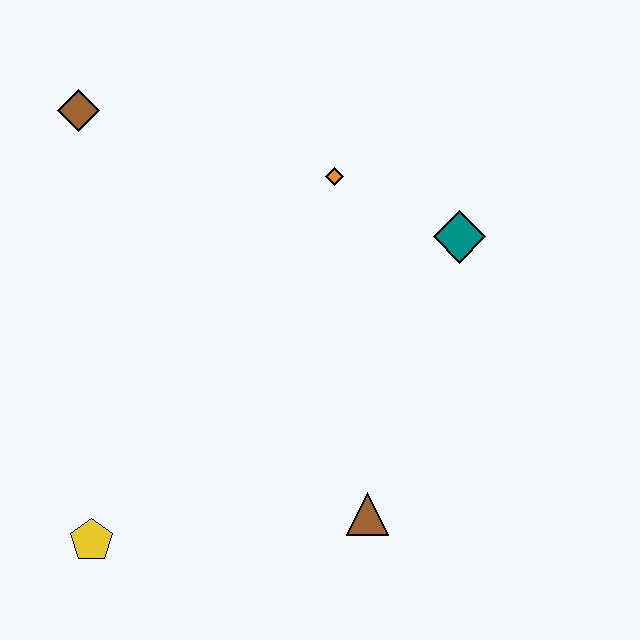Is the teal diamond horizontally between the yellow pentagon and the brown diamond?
No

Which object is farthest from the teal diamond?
The yellow pentagon is farthest from the teal diamond.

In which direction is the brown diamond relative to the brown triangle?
The brown diamond is above the brown triangle.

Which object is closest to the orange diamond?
The teal diamond is closest to the orange diamond.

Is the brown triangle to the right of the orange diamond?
Yes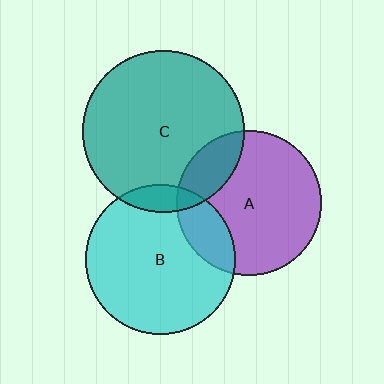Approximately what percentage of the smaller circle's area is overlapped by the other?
Approximately 20%.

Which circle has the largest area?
Circle C (teal).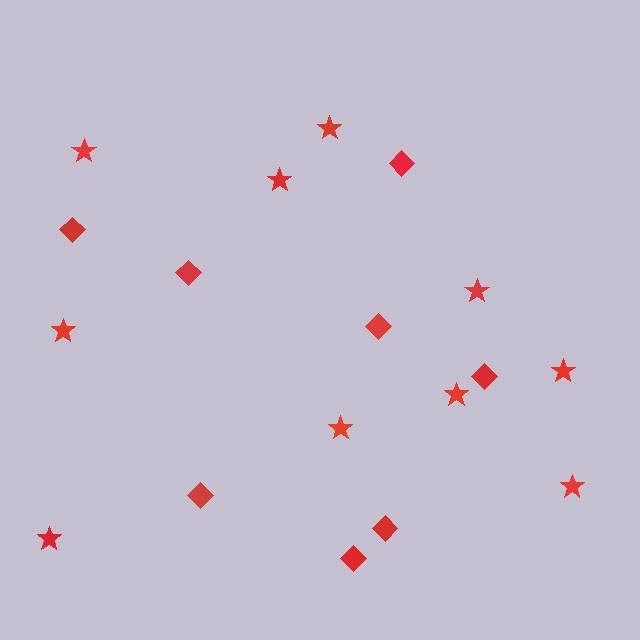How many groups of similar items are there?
There are 2 groups: one group of stars (10) and one group of diamonds (8).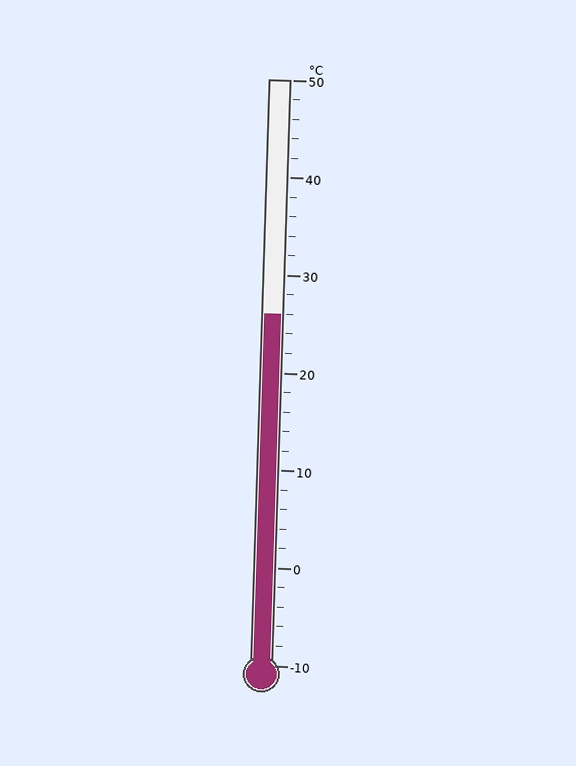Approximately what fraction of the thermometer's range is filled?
The thermometer is filled to approximately 60% of its range.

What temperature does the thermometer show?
The thermometer shows approximately 26°C.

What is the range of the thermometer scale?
The thermometer scale ranges from -10°C to 50°C.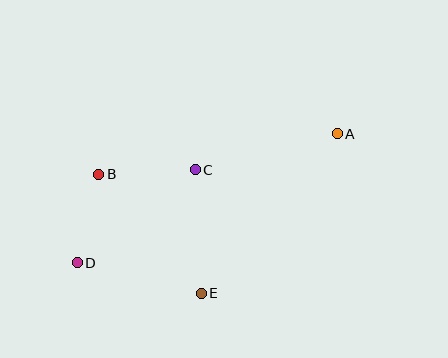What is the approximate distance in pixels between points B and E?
The distance between B and E is approximately 157 pixels.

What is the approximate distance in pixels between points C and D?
The distance between C and D is approximately 150 pixels.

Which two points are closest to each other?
Points B and D are closest to each other.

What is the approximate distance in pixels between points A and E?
The distance between A and E is approximately 210 pixels.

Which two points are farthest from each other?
Points A and D are farthest from each other.